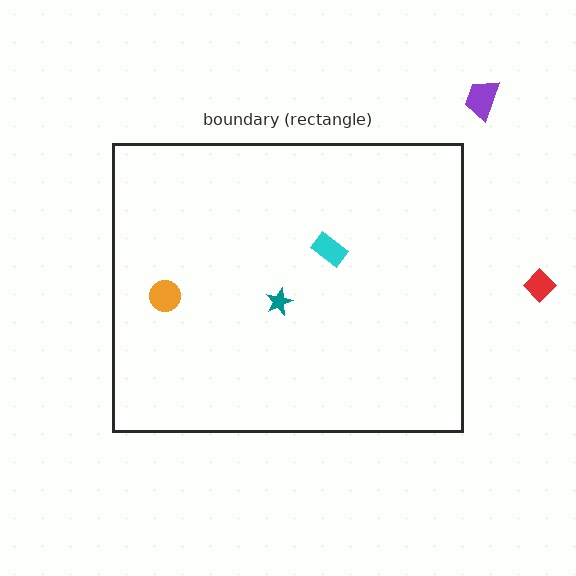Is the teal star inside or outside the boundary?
Inside.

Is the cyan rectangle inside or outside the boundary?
Inside.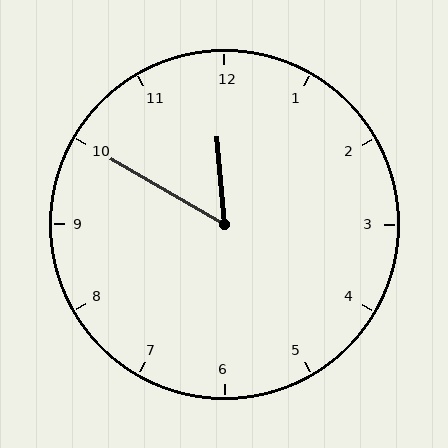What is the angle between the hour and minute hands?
Approximately 55 degrees.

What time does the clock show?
11:50.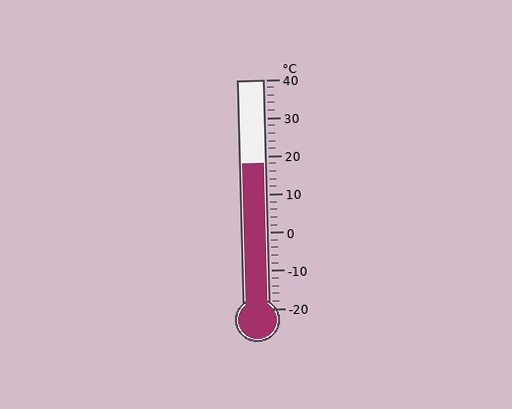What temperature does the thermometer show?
The thermometer shows approximately 18°C.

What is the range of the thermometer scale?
The thermometer scale ranges from -20°C to 40°C.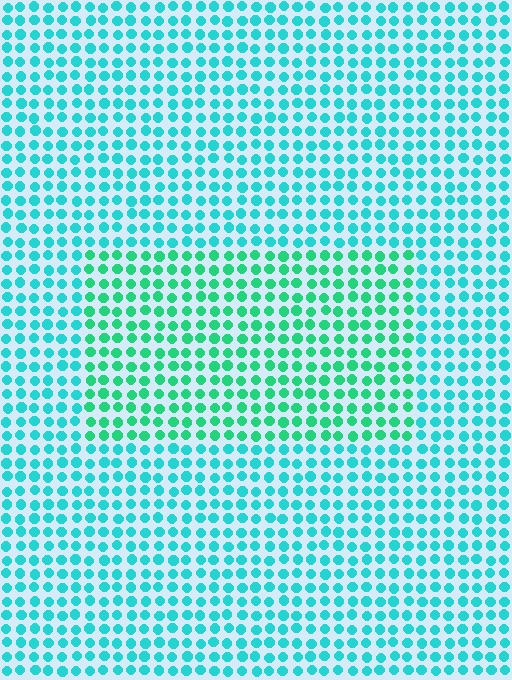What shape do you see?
I see a rectangle.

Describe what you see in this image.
The image is filled with small cyan elements in a uniform arrangement. A rectangle-shaped region is visible where the elements are tinted to a slightly different hue, forming a subtle color boundary.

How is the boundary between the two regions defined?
The boundary is defined purely by a slight shift in hue (about 29 degrees). Spacing, size, and orientation are identical on both sides.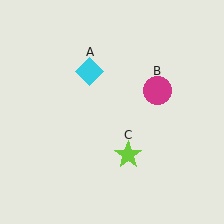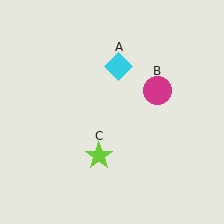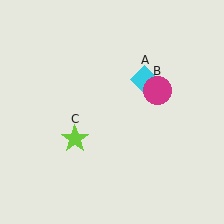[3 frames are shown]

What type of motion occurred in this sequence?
The cyan diamond (object A), lime star (object C) rotated clockwise around the center of the scene.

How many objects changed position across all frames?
2 objects changed position: cyan diamond (object A), lime star (object C).